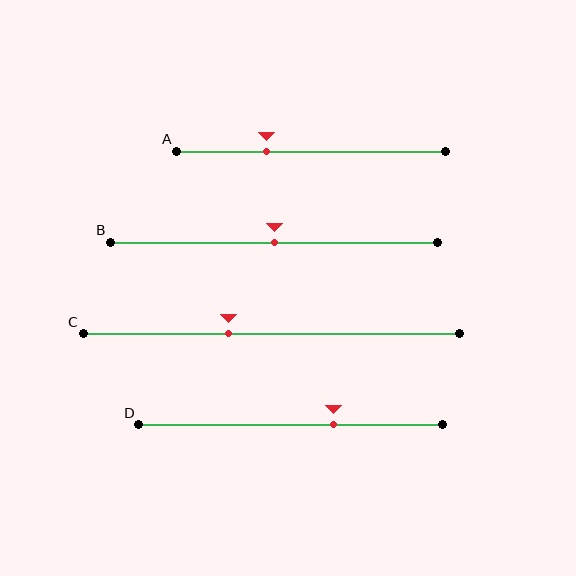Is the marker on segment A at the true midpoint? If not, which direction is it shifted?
No, the marker on segment A is shifted to the left by about 17% of the segment length.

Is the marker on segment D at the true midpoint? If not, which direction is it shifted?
No, the marker on segment D is shifted to the right by about 14% of the segment length.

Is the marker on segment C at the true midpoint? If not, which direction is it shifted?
No, the marker on segment C is shifted to the left by about 11% of the segment length.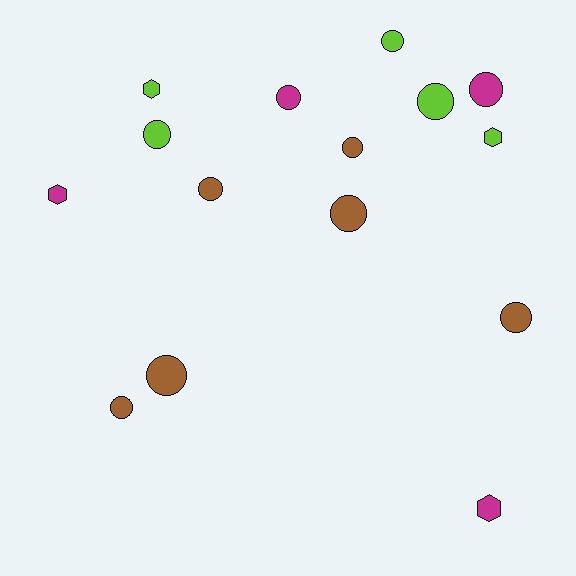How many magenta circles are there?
There are 2 magenta circles.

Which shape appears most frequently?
Circle, with 11 objects.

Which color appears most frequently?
Brown, with 6 objects.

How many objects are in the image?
There are 15 objects.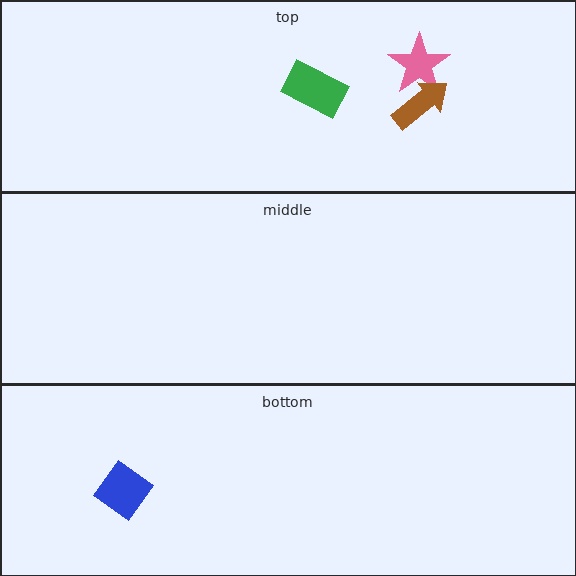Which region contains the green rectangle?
The top region.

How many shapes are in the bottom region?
1.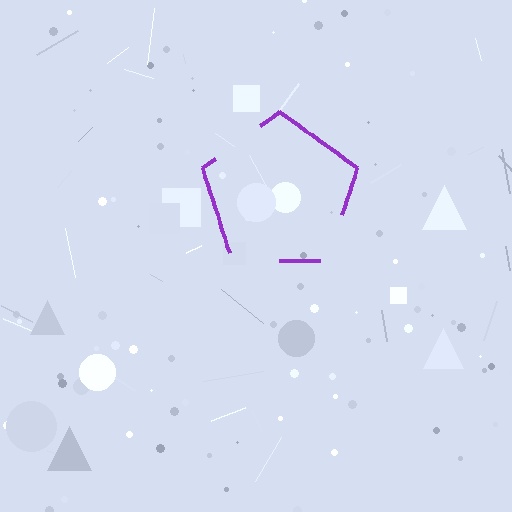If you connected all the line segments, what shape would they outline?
They would outline a pentagon.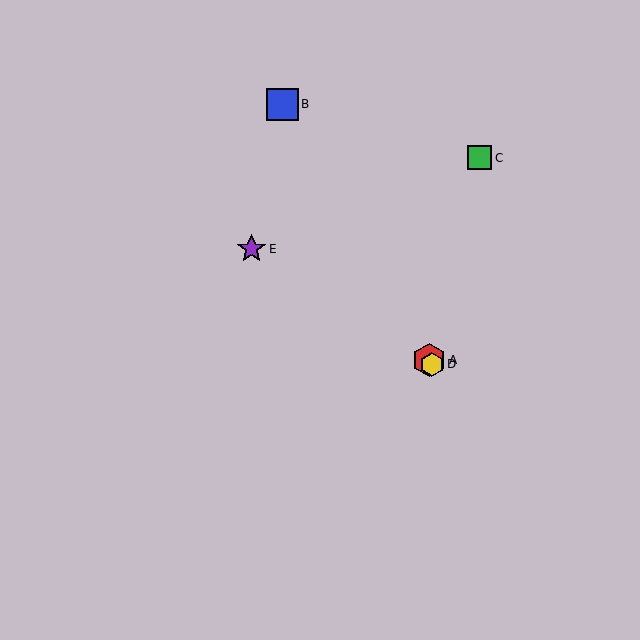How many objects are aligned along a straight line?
3 objects (A, B, D) are aligned along a straight line.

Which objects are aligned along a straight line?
Objects A, B, D are aligned along a straight line.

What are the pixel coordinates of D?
Object D is at (432, 364).